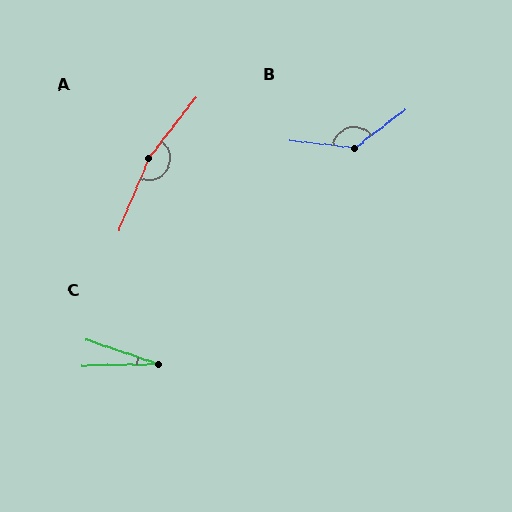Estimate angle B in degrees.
Approximately 136 degrees.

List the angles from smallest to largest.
C (20°), B (136°), A (164°).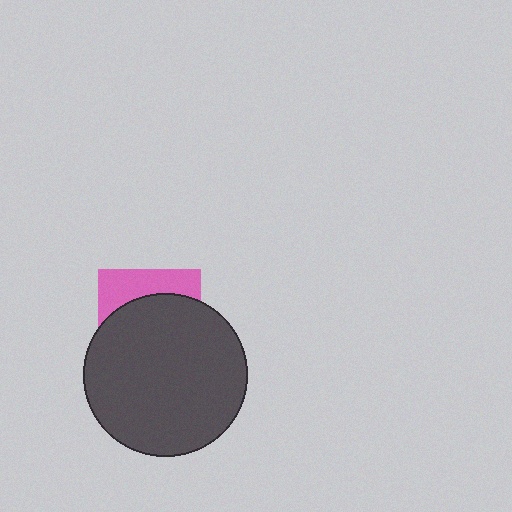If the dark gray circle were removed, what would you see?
You would see the complete pink square.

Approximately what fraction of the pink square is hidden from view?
Roughly 69% of the pink square is hidden behind the dark gray circle.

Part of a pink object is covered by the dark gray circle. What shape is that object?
It is a square.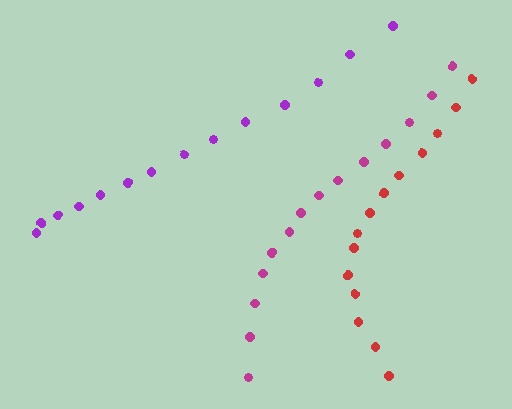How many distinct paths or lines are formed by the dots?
There are 3 distinct paths.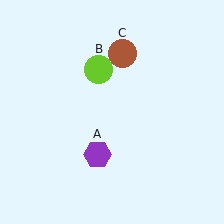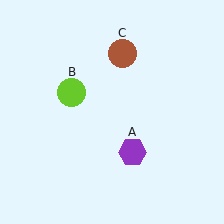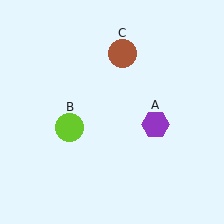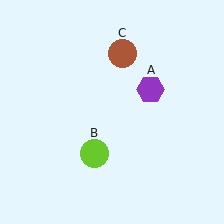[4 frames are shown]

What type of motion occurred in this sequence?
The purple hexagon (object A), lime circle (object B) rotated counterclockwise around the center of the scene.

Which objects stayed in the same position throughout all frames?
Brown circle (object C) remained stationary.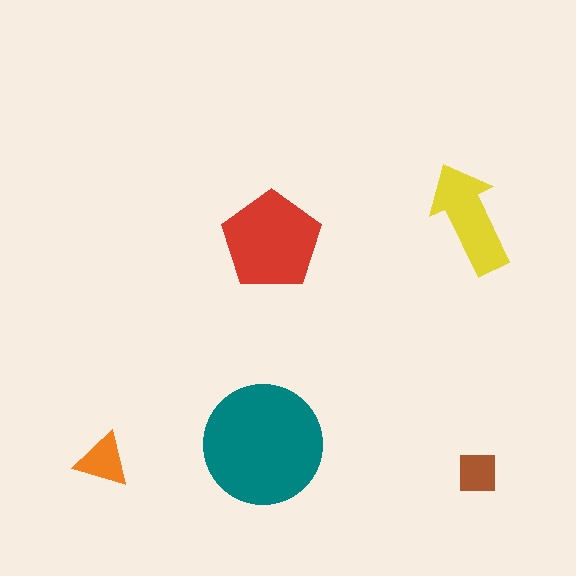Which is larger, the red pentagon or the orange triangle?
The red pentagon.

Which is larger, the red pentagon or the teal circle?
The teal circle.